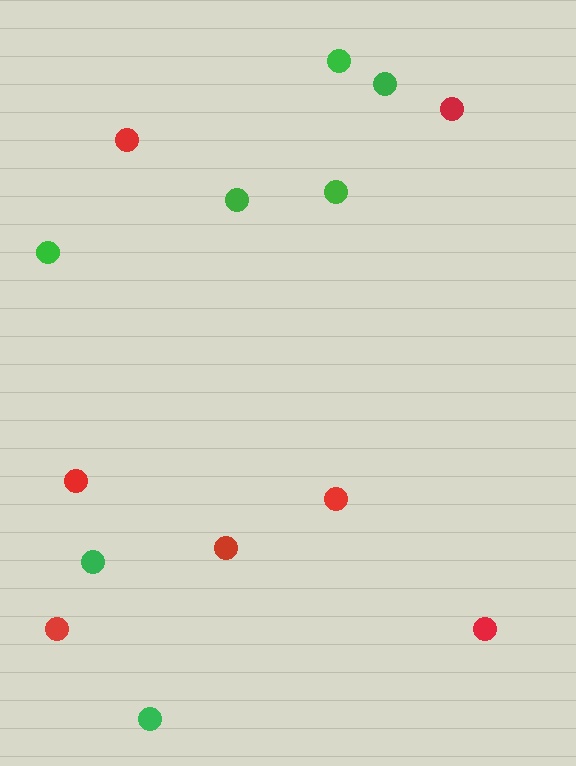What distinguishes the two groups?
There are 2 groups: one group of green circles (7) and one group of red circles (7).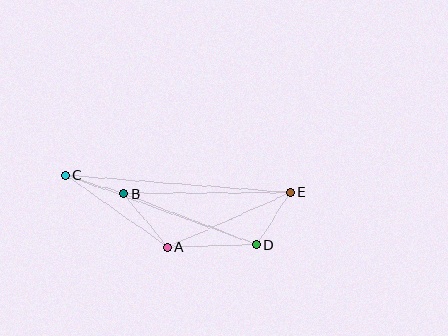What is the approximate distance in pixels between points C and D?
The distance between C and D is approximately 203 pixels.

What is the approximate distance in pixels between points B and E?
The distance between B and E is approximately 167 pixels.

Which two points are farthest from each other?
Points C and E are farthest from each other.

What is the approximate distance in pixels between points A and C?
The distance between A and C is approximately 125 pixels.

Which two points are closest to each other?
Points B and C are closest to each other.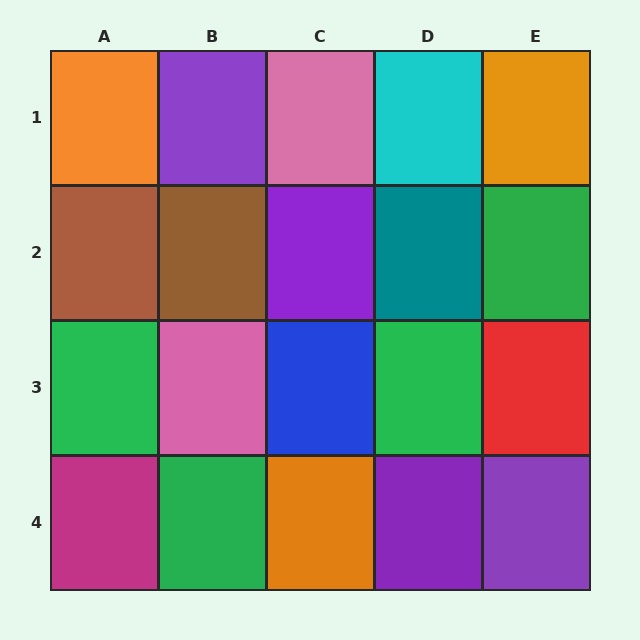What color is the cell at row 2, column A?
Brown.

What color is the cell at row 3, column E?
Red.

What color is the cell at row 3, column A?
Green.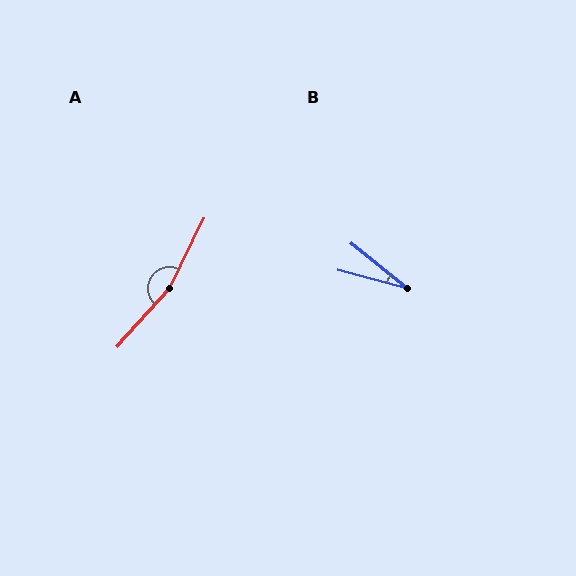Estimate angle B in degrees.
Approximately 24 degrees.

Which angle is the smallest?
B, at approximately 24 degrees.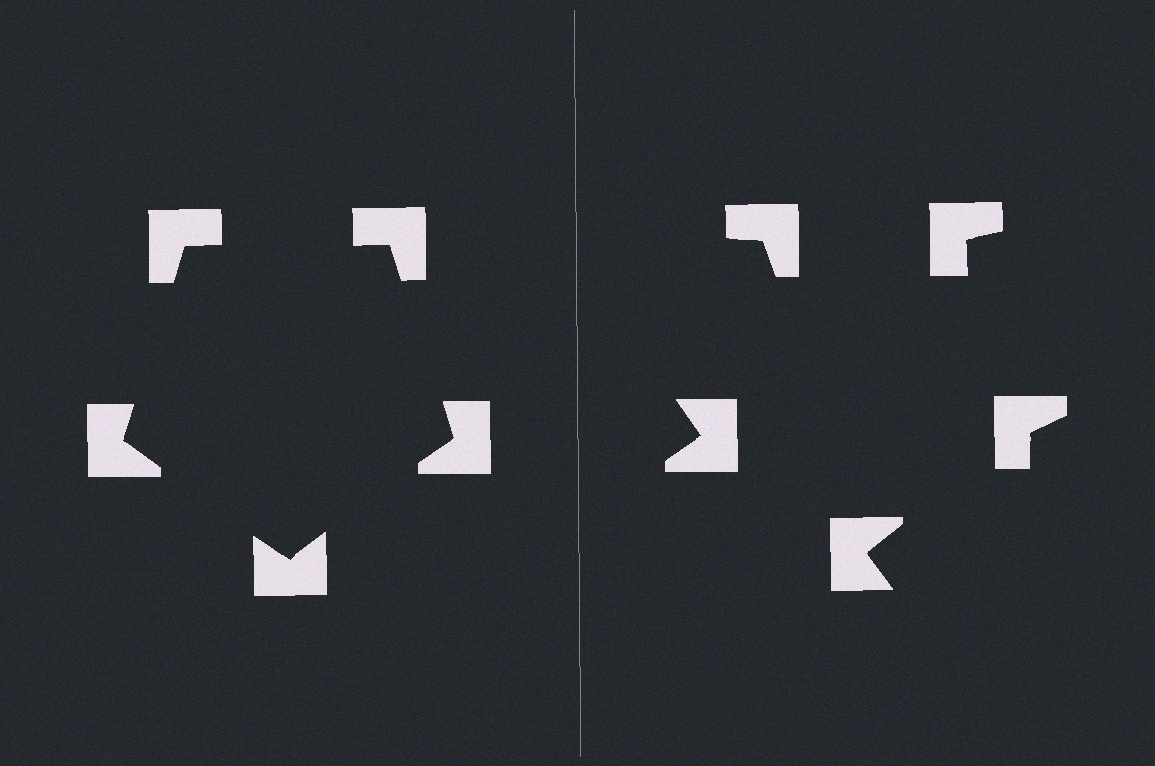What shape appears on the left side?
An illusory pentagon.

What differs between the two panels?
The notched squares are positioned identically on both sides; only the wedge orientations differ. On the left they align to a pentagon; on the right they are misaligned.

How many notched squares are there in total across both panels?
10 — 5 on each side.